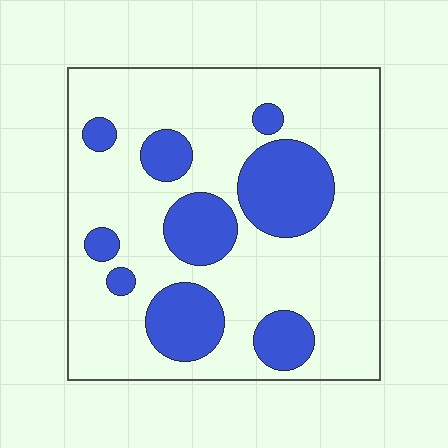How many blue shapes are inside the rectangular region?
9.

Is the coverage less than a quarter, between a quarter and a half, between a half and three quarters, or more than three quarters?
Between a quarter and a half.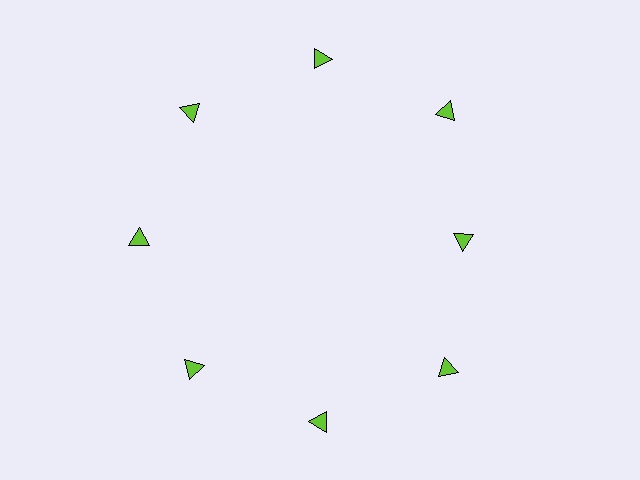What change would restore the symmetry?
The symmetry would be restored by moving it outward, back onto the ring so that all 8 triangles sit at equal angles and equal distance from the center.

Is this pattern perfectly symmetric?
No. The 8 lime triangles are arranged in a ring, but one element near the 3 o'clock position is pulled inward toward the center, breaking the 8-fold rotational symmetry.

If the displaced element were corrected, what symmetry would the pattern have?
It would have 8-fold rotational symmetry — the pattern would map onto itself every 45 degrees.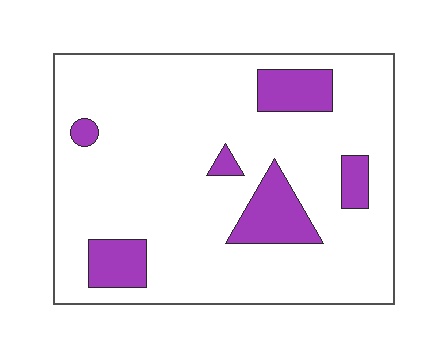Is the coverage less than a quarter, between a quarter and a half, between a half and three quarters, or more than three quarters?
Less than a quarter.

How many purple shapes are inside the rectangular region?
6.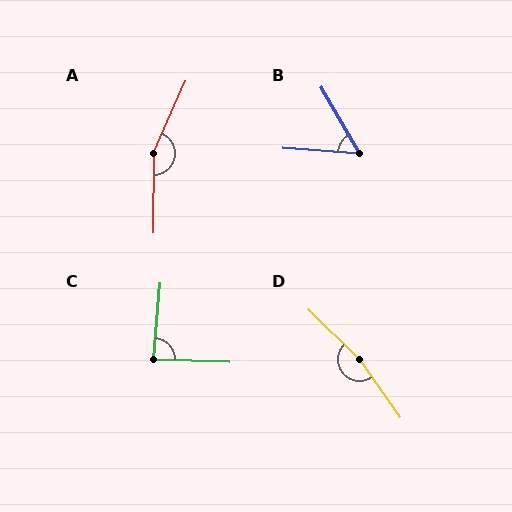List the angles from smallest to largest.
B (56°), C (87°), A (156°), D (169°).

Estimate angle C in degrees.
Approximately 87 degrees.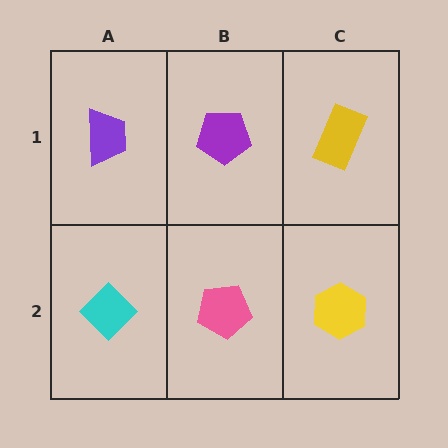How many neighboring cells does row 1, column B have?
3.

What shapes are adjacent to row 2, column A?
A purple trapezoid (row 1, column A), a pink pentagon (row 2, column B).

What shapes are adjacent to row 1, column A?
A cyan diamond (row 2, column A), a purple pentagon (row 1, column B).